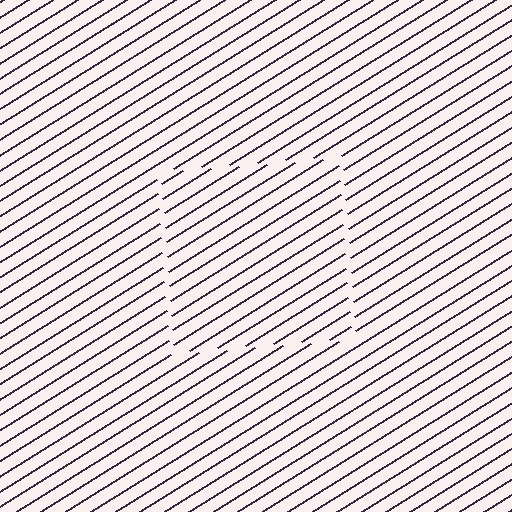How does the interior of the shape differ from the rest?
The interior of the shape contains the same grating, shifted by half a period — the contour is defined by the phase discontinuity where line-ends from the inner and outer gratings abut.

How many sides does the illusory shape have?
4 sides — the line-ends trace a square.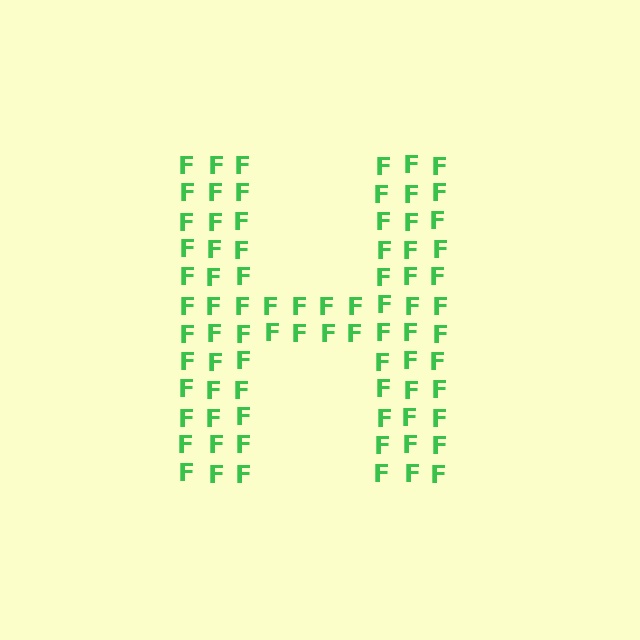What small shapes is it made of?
It is made of small letter F's.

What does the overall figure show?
The overall figure shows the letter H.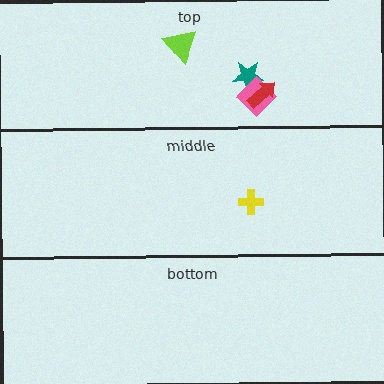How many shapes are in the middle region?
1.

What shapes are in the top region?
The teal star, the pink diamond, the red arrow, the lime triangle.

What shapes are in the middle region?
The yellow cross.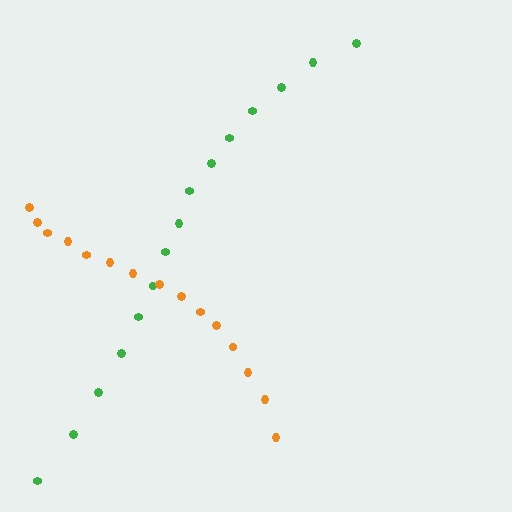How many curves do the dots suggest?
There are 2 distinct paths.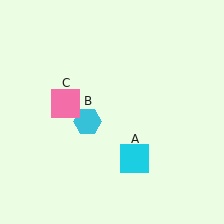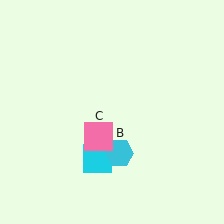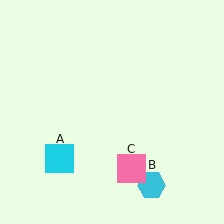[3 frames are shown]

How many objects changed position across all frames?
3 objects changed position: cyan square (object A), cyan hexagon (object B), pink square (object C).